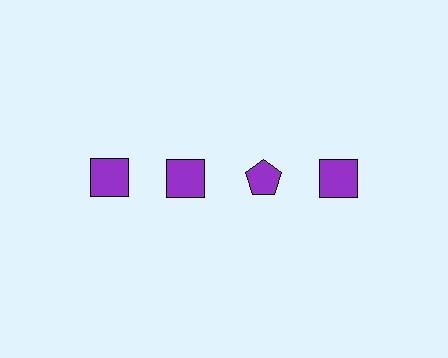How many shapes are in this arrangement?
There are 4 shapes arranged in a grid pattern.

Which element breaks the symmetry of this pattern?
The purple pentagon in the top row, center column breaks the symmetry. All other shapes are purple squares.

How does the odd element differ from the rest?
It has a different shape: pentagon instead of square.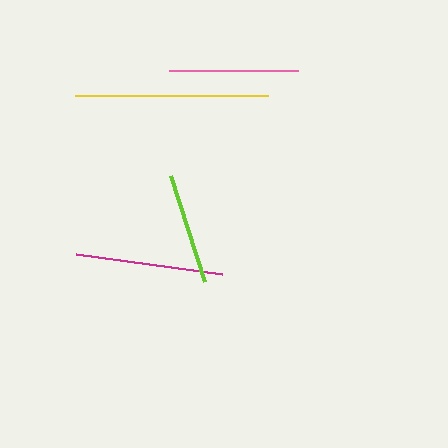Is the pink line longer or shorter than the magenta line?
The magenta line is longer than the pink line.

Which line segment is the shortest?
The lime line is the shortest at approximately 111 pixels.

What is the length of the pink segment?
The pink segment is approximately 130 pixels long.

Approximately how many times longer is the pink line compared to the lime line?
The pink line is approximately 1.2 times the length of the lime line.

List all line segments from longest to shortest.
From longest to shortest: yellow, magenta, pink, lime.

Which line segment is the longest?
The yellow line is the longest at approximately 193 pixels.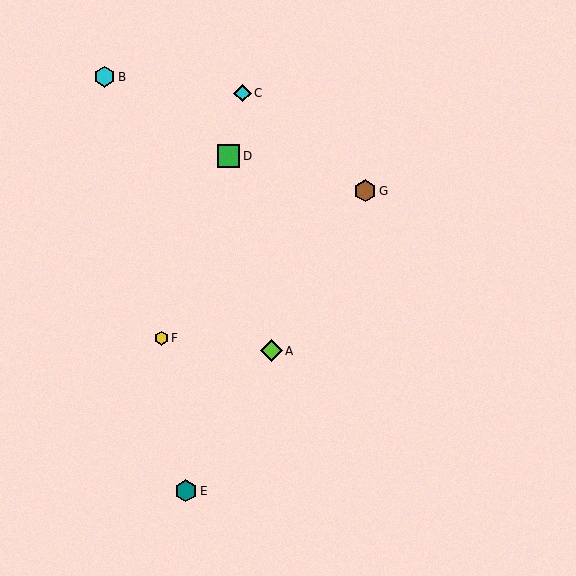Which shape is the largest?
The green square (labeled D) is the largest.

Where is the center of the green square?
The center of the green square is at (229, 156).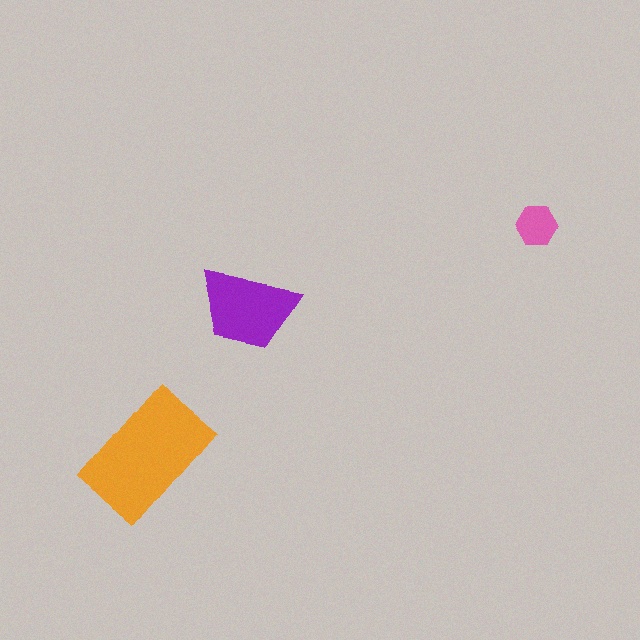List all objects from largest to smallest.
The orange rectangle, the purple trapezoid, the pink hexagon.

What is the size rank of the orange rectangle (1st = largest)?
1st.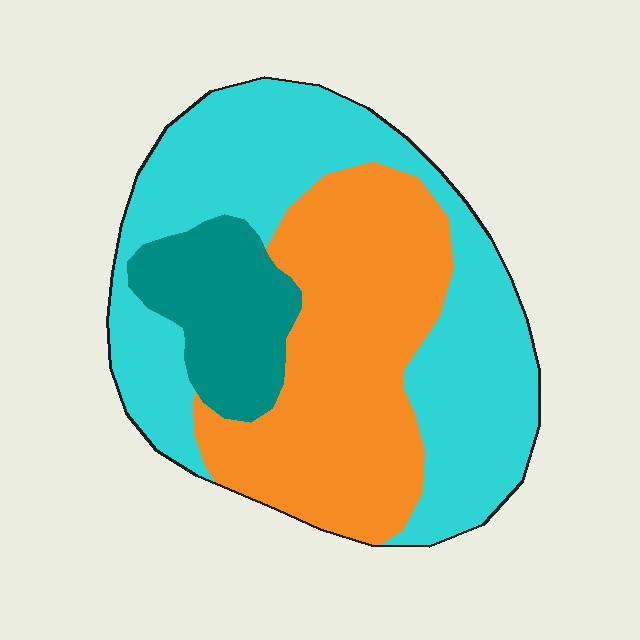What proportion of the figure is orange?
Orange covers around 40% of the figure.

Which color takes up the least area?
Teal, at roughly 15%.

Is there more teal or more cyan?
Cyan.